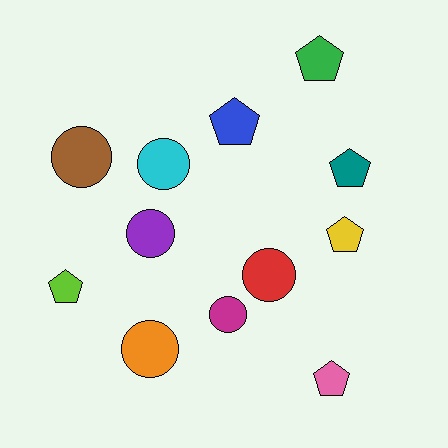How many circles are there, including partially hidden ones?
There are 6 circles.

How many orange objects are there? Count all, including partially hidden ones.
There is 1 orange object.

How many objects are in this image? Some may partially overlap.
There are 12 objects.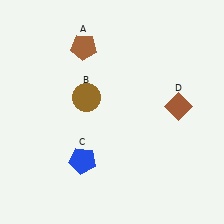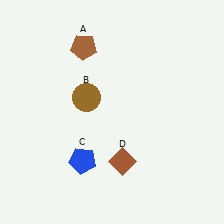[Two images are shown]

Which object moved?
The brown diamond (D) moved left.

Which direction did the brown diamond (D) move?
The brown diamond (D) moved left.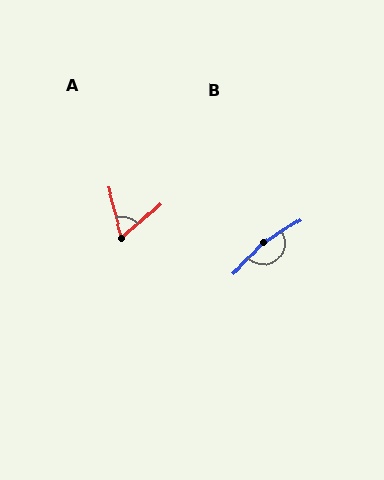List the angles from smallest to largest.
A (64°), B (166°).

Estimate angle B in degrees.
Approximately 166 degrees.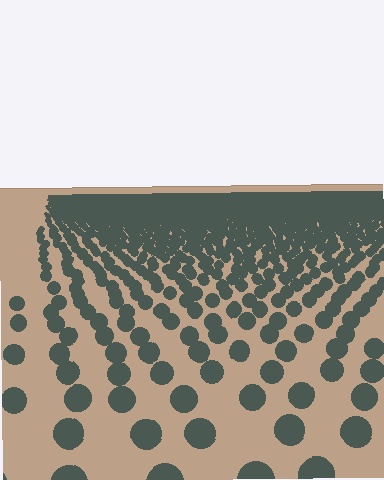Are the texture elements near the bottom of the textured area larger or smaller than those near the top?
Larger. Near the bottom, elements are closer to the viewer and appear at a bigger on-screen size.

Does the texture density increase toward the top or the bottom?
Density increases toward the top.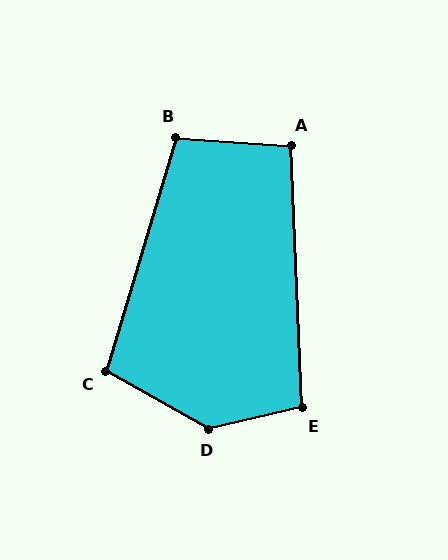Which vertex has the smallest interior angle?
A, at approximately 96 degrees.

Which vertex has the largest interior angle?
D, at approximately 138 degrees.